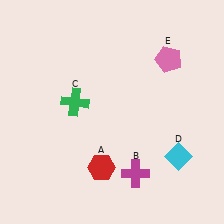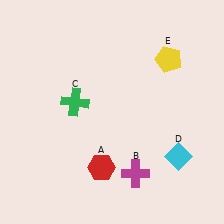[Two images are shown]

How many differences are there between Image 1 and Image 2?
There is 1 difference between the two images.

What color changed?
The pentagon (E) changed from pink in Image 1 to yellow in Image 2.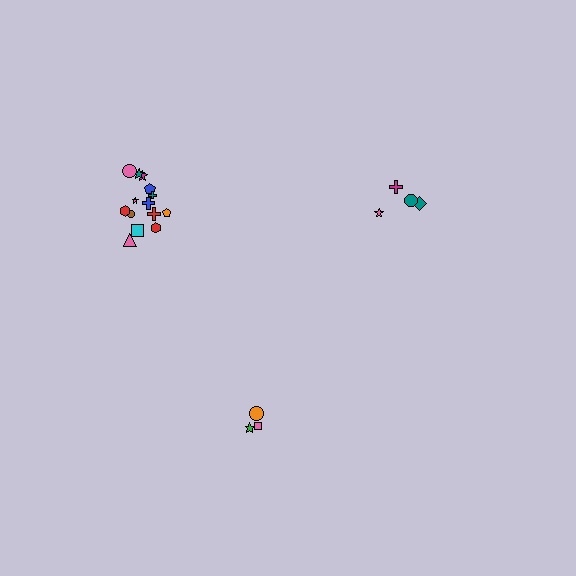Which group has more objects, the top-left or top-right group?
The top-left group.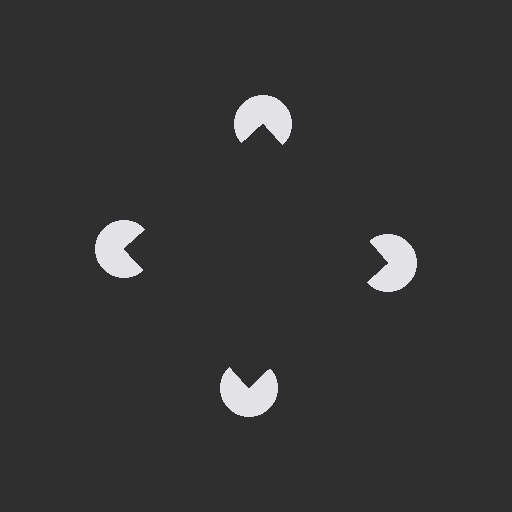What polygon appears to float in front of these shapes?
An illusory square — its edges are inferred from the aligned wedge cuts in the pac-man discs, not physically drawn.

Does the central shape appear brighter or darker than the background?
It typically appears slightly darker than the background, even though no actual brightness change is drawn.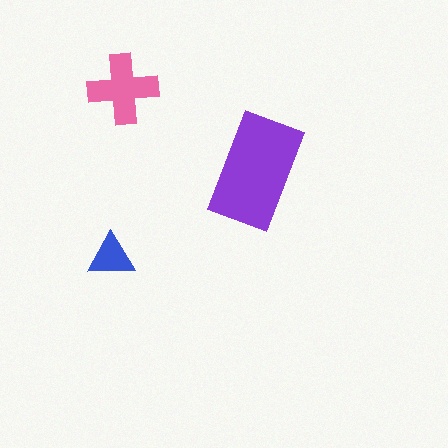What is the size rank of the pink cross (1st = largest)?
2nd.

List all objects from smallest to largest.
The blue triangle, the pink cross, the purple rectangle.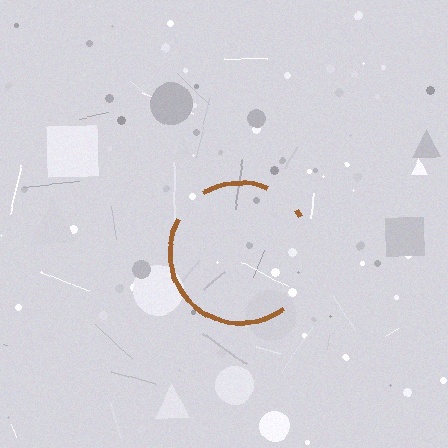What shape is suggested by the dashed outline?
The dashed outline suggests a circle.